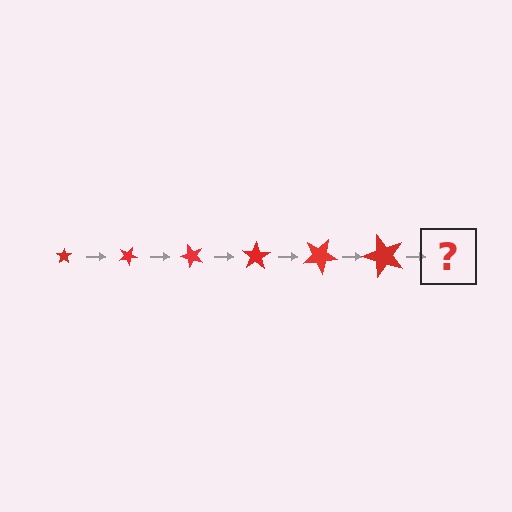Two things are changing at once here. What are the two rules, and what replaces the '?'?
The two rules are that the star grows larger each step and it rotates 25 degrees each step. The '?' should be a star, larger than the previous one and rotated 150 degrees from the start.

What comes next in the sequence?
The next element should be a star, larger than the previous one and rotated 150 degrees from the start.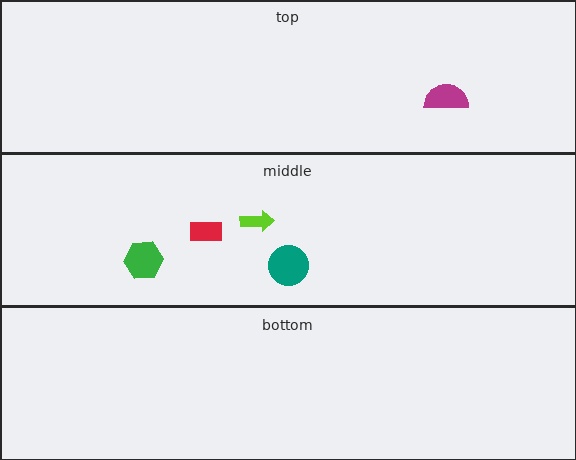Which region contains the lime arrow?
The middle region.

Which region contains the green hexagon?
The middle region.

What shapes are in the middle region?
The green hexagon, the teal circle, the red rectangle, the lime arrow.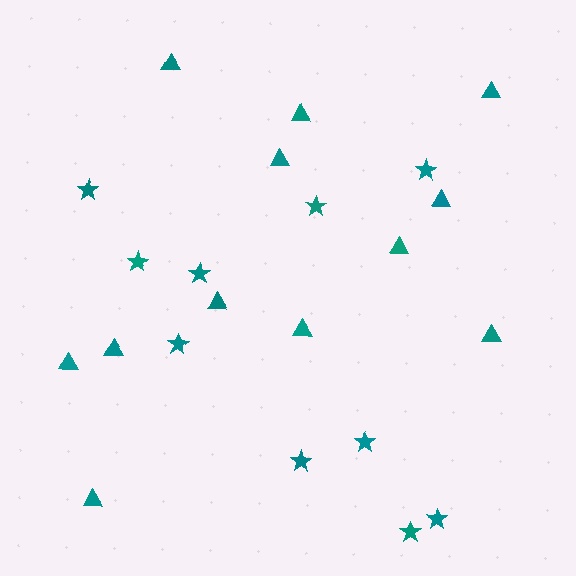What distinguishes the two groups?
There are 2 groups: one group of stars (10) and one group of triangles (12).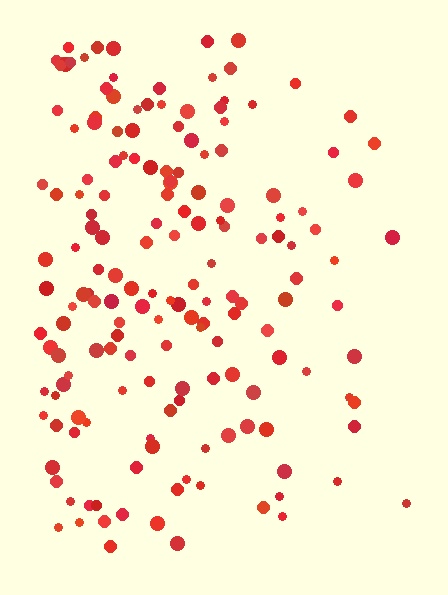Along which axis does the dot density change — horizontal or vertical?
Horizontal.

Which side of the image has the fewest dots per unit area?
The right.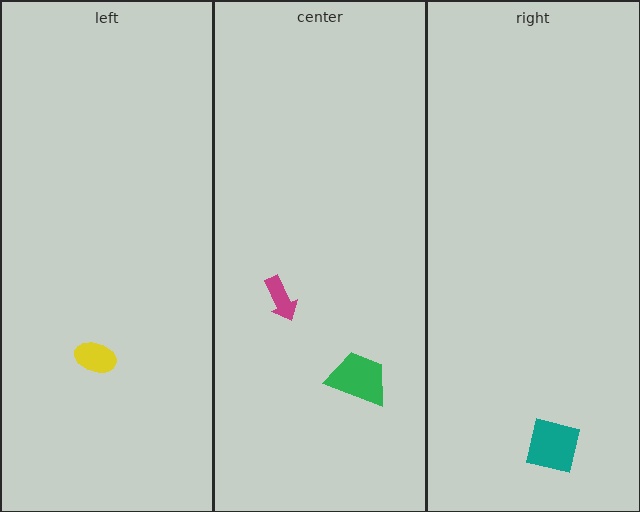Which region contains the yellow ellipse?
The left region.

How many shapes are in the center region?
2.